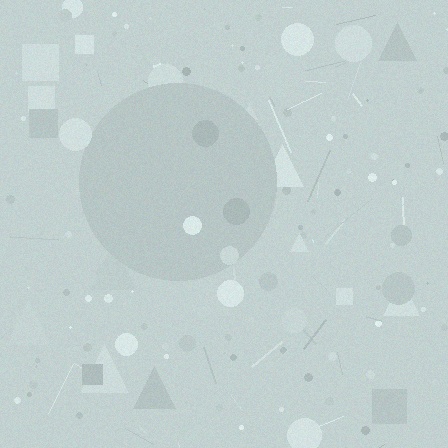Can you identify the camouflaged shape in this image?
The camouflaged shape is a circle.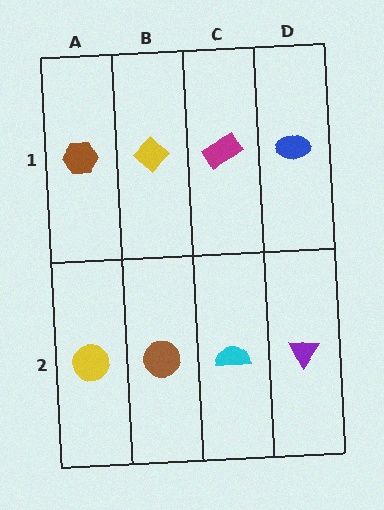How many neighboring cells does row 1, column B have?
3.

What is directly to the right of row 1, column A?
A yellow diamond.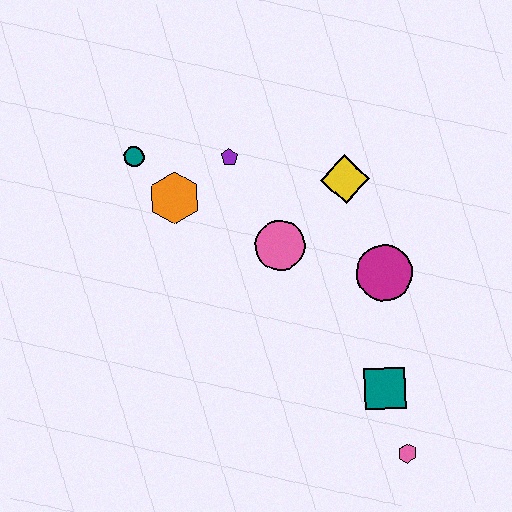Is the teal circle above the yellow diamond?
Yes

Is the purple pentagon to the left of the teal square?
Yes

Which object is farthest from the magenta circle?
The teal circle is farthest from the magenta circle.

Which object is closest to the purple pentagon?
The orange hexagon is closest to the purple pentagon.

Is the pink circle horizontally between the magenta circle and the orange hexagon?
Yes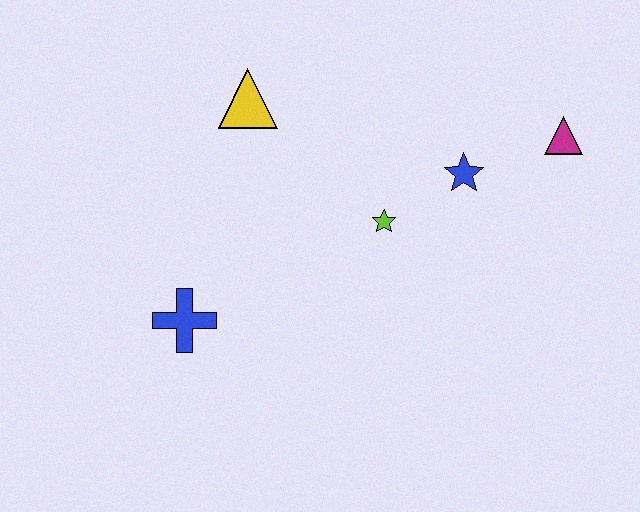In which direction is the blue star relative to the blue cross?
The blue star is to the right of the blue cross.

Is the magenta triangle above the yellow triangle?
No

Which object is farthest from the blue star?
The blue cross is farthest from the blue star.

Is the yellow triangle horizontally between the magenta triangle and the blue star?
No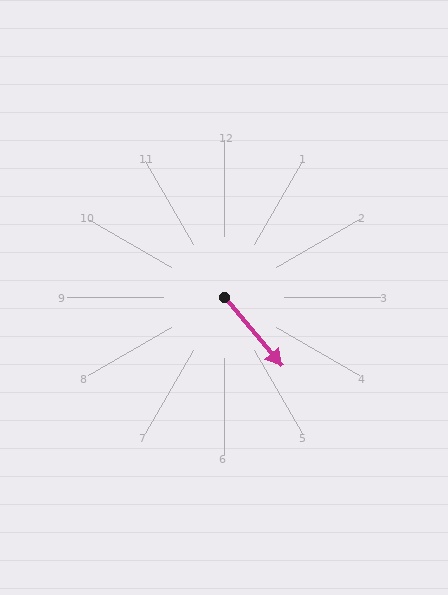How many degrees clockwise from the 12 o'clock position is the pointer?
Approximately 140 degrees.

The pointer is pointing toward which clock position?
Roughly 5 o'clock.